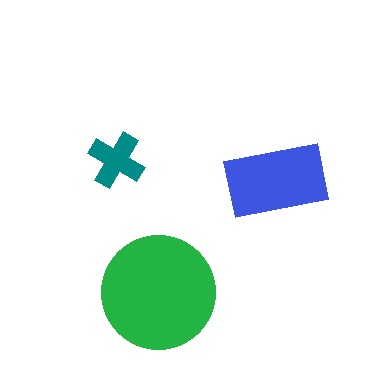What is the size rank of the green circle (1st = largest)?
1st.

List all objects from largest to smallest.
The green circle, the blue rectangle, the teal cross.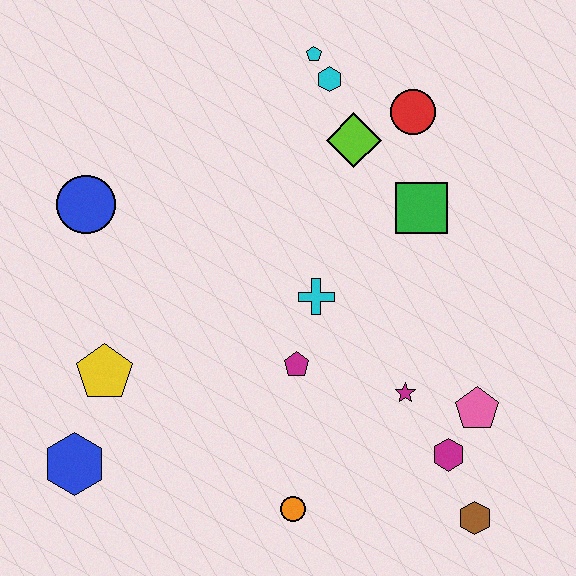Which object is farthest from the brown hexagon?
The blue circle is farthest from the brown hexagon.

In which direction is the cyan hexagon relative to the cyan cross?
The cyan hexagon is above the cyan cross.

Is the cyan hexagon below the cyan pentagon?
Yes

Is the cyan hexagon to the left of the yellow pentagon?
No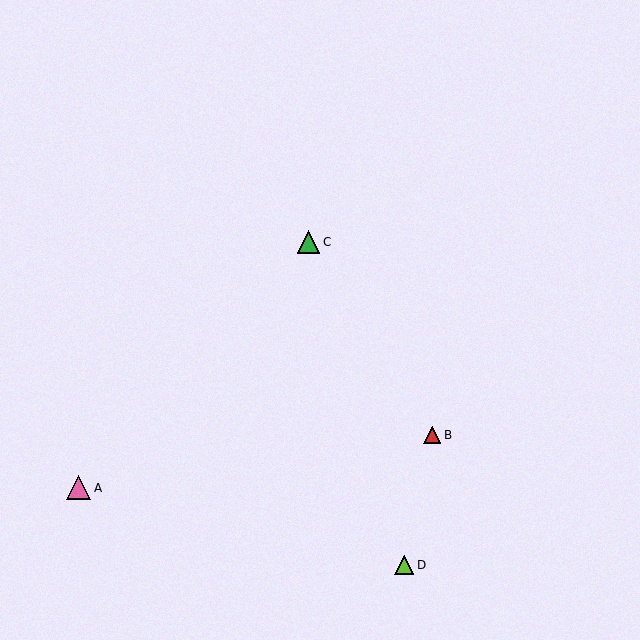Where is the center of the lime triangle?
The center of the lime triangle is at (404, 565).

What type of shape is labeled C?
Shape C is a green triangle.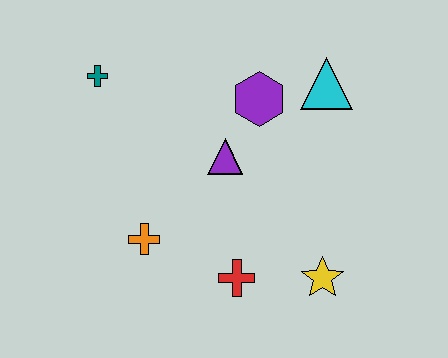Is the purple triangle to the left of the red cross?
Yes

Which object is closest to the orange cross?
The red cross is closest to the orange cross.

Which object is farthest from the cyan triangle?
The orange cross is farthest from the cyan triangle.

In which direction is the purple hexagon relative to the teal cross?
The purple hexagon is to the right of the teal cross.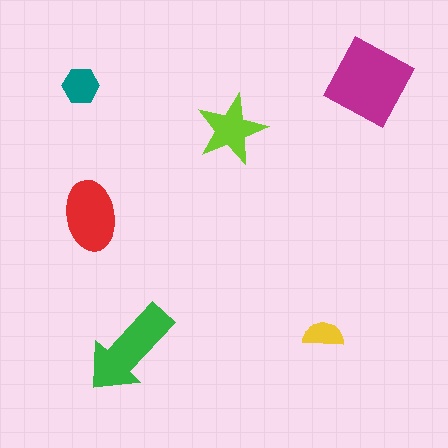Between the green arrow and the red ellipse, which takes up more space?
The green arrow.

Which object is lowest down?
The green arrow is bottommost.